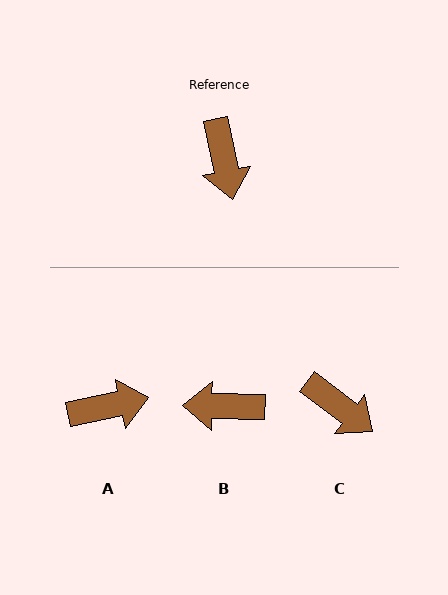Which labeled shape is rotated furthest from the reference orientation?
B, about 103 degrees away.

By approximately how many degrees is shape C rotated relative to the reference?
Approximately 41 degrees counter-clockwise.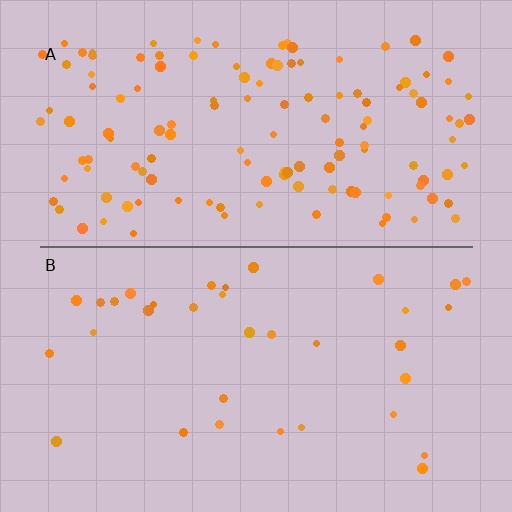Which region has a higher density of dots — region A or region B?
A (the top).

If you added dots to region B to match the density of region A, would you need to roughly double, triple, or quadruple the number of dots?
Approximately quadruple.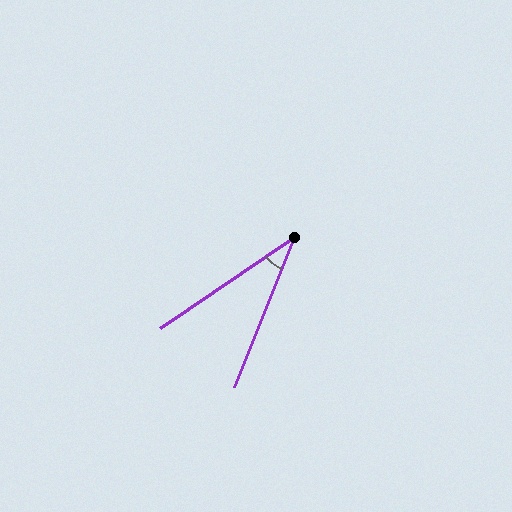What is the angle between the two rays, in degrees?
Approximately 34 degrees.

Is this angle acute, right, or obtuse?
It is acute.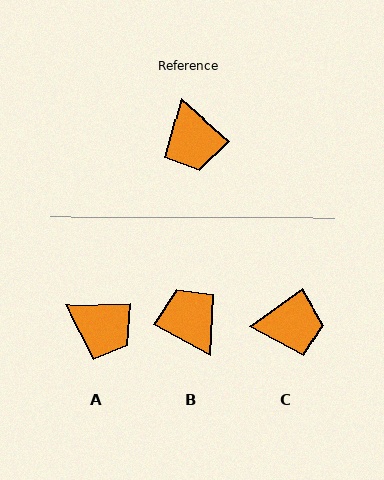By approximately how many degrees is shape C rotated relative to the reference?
Approximately 77 degrees counter-clockwise.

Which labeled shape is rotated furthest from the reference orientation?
B, about 167 degrees away.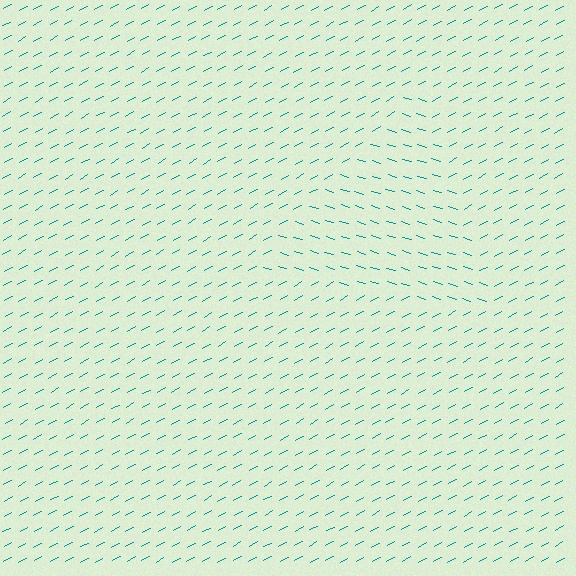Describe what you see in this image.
The image is filled with small teal line segments. A triangle region in the image has lines oriented differently from the surrounding lines, creating a visible texture boundary.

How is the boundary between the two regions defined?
The boundary is defined purely by a change in line orientation (approximately 45 degrees difference). All lines are the same color and thickness.